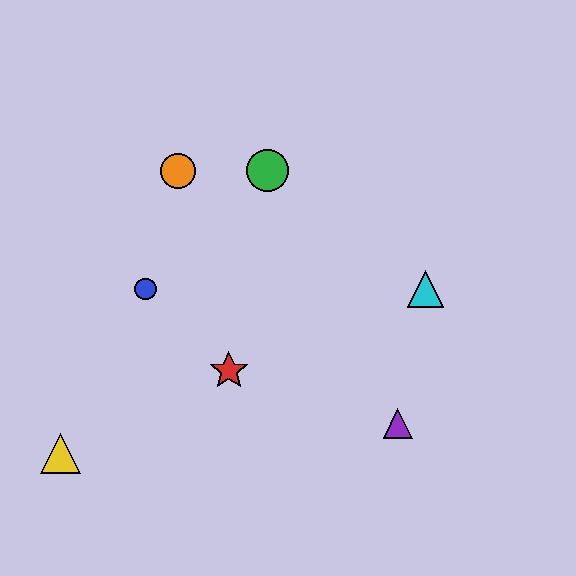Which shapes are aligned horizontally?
The blue circle, the cyan triangle are aligned horizontally.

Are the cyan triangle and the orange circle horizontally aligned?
No, the cyan triangle is at y≈289 and the orange circle is at y≈171.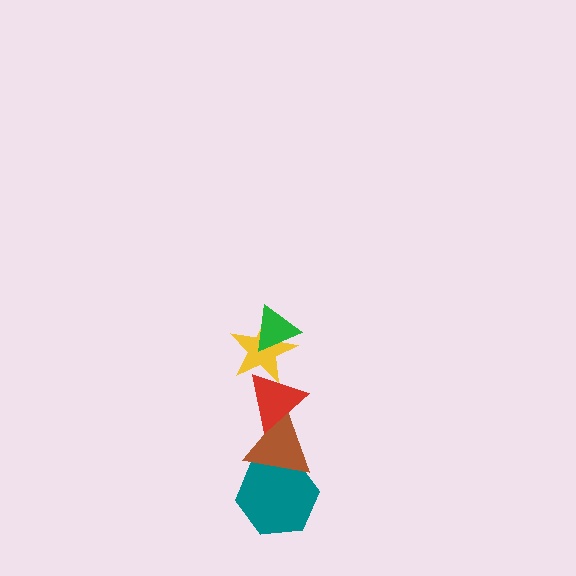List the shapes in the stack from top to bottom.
From top to bottom: the green triangle, the yellow star, the red triangle, the brown triangle, the teal hexagon.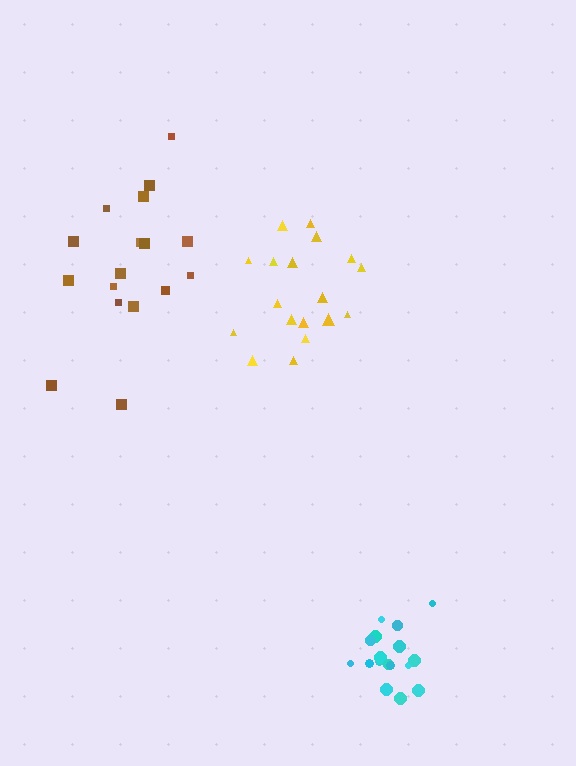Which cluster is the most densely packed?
Cyan.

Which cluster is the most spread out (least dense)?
Brown.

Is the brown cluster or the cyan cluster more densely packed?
Cyan.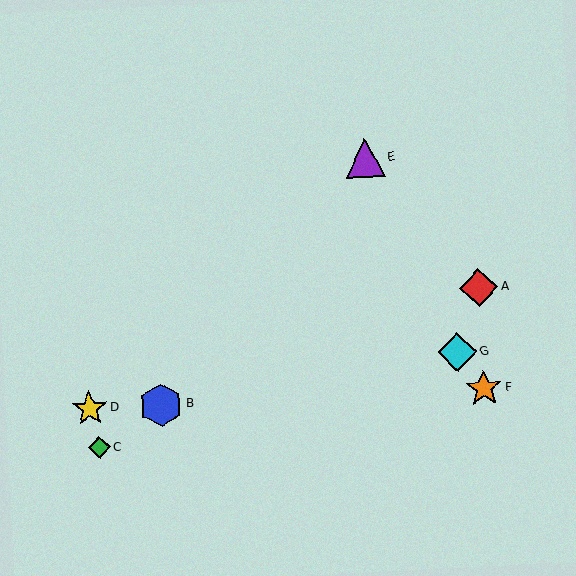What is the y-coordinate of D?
Object D is at y≈409.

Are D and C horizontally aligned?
No, D is at y≈409 and C is at y≈448.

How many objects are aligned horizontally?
3 objects (B, D, F) are aligned horizontally.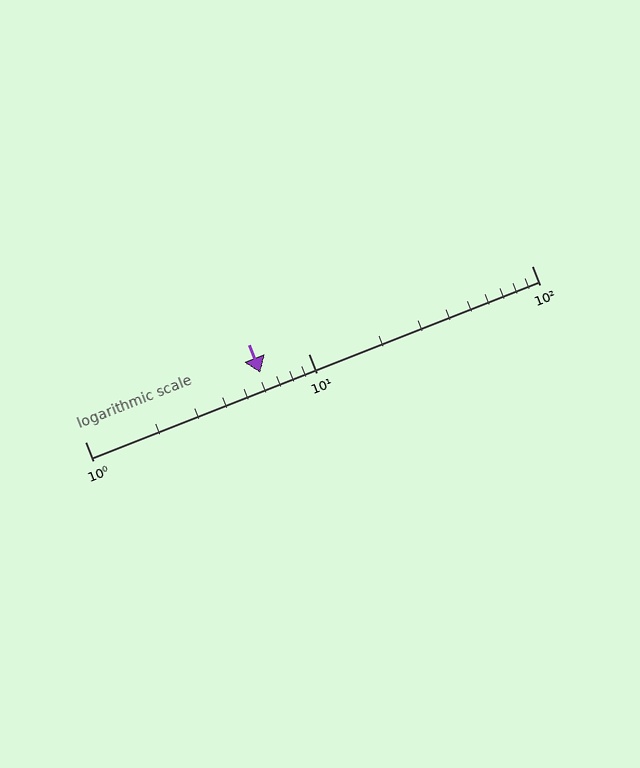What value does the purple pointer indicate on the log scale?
The pointer indicates approximately 6.1.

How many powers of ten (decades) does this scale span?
The scale spans 2 decades, from 1 to 100.